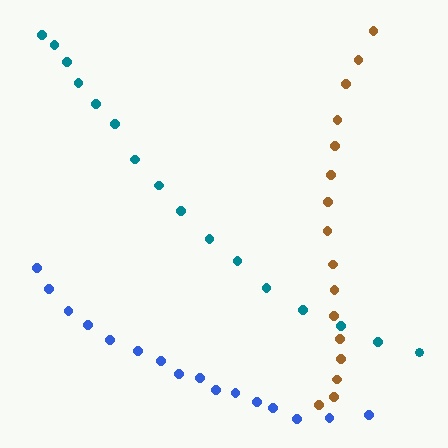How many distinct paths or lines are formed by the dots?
There are 3 distinct paths.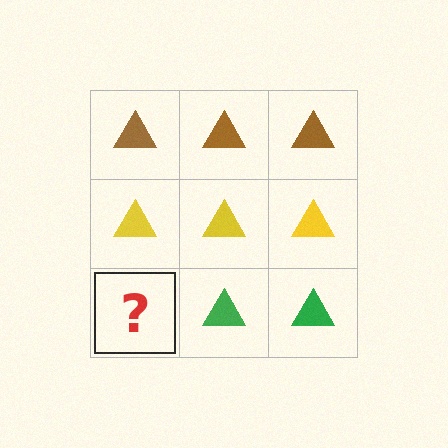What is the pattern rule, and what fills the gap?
The rule is that each row has a consistent color. The gap should be filled with a green triangle.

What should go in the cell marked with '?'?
The missing cell should contain a green triangle.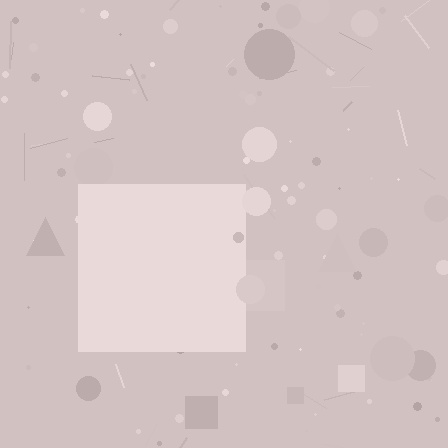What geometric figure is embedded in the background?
A square is embedded in the background.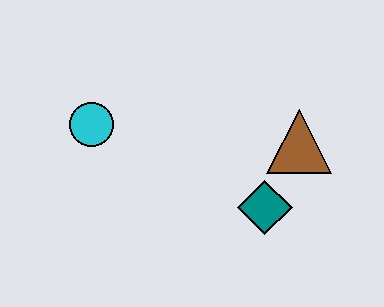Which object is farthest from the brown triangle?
The cyan circle is farthest from the brown triangle.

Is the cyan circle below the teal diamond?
No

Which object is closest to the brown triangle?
The teal diamond is closest to the brown triangle.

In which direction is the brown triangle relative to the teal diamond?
The brown triangle is above the teal diamond.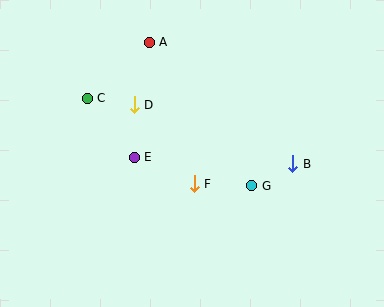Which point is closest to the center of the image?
Point F at (194, 184) is closest to the center.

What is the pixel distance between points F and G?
The distance between F and G is 57 pixels.